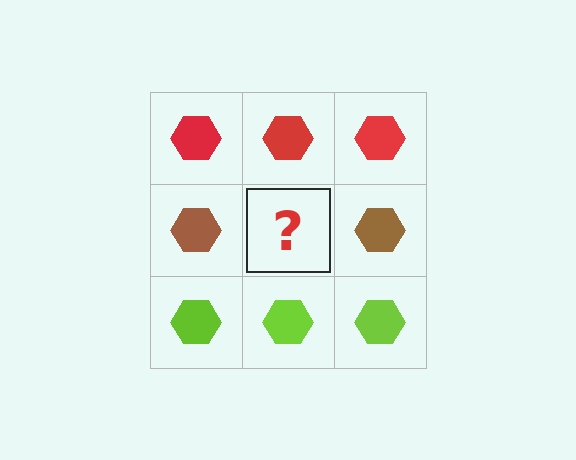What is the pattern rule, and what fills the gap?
The rule is that each row has a consistent color. The gap should be filled with a brown hexagon.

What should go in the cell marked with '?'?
The missing cell should contain a brown hexagon.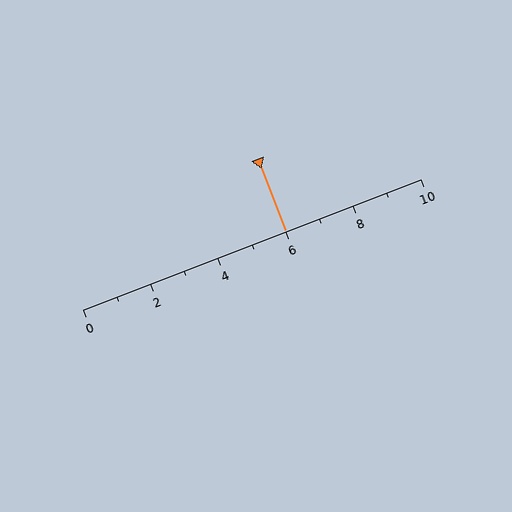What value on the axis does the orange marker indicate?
The marker indicates approximately 6.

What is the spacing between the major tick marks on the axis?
The major ticks are spaced 2 apart.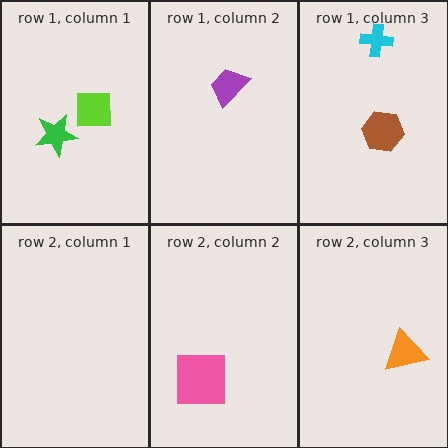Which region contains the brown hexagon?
The row 1, column 3 region.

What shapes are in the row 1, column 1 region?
The green star, the lime square.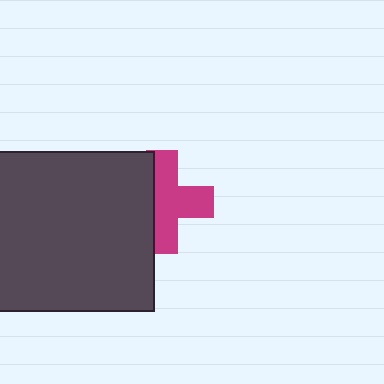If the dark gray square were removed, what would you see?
You would see the complete magenta cross.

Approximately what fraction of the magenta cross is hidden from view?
Roughly 39% of the magenta cross is hidden behind the dark gray square.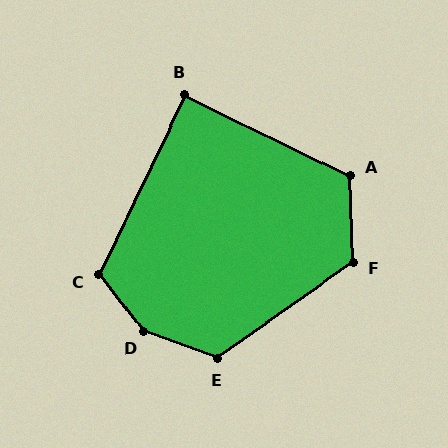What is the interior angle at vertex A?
Approximately 118 degrees (obtuse).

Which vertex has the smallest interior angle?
B, at approximately 89 degrees.